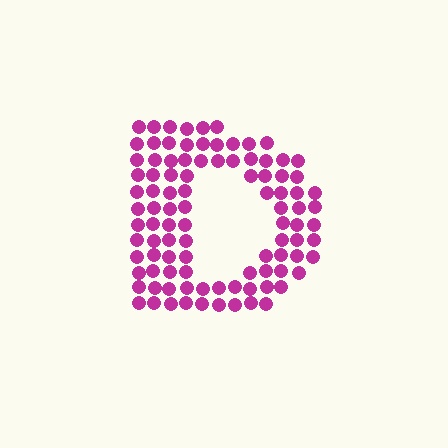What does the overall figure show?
The overall figure shows the letter D.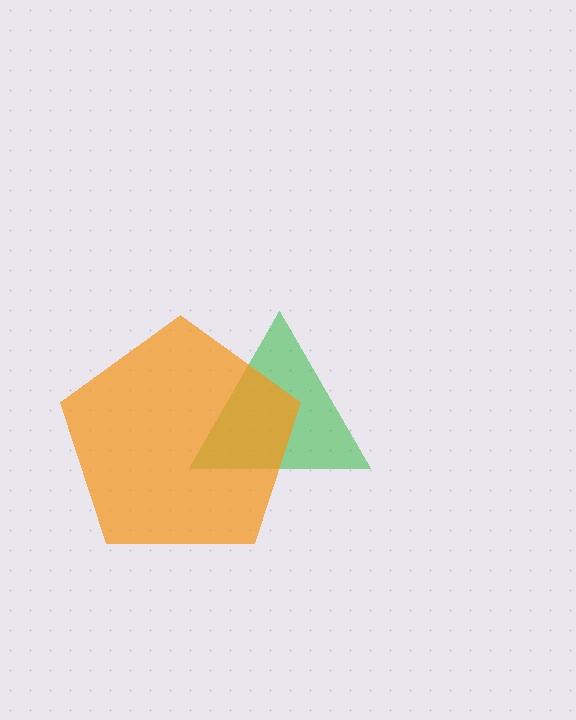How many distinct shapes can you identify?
There are 2 distinct shapes: a green triangle, an orange pentagon.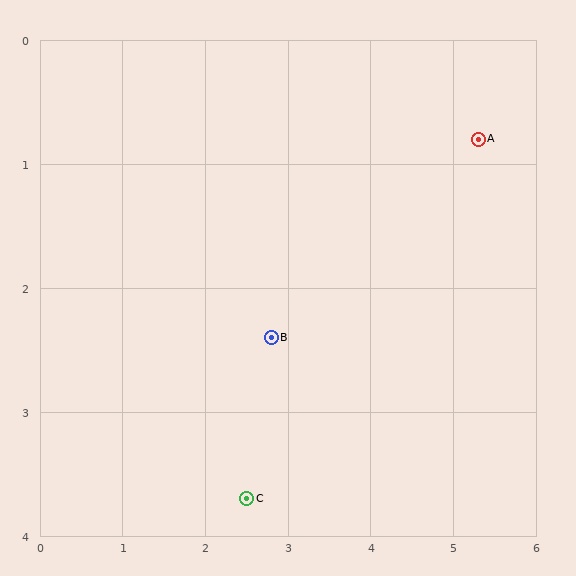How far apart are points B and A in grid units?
Points B and A are about 3.0 grid units apart.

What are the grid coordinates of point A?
Point A is at approximately (5.3, 0.8).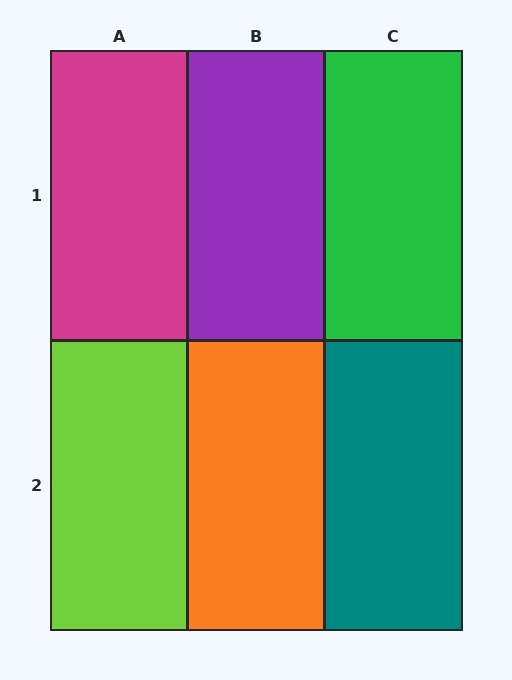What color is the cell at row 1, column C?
Green.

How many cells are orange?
1 cell is orange.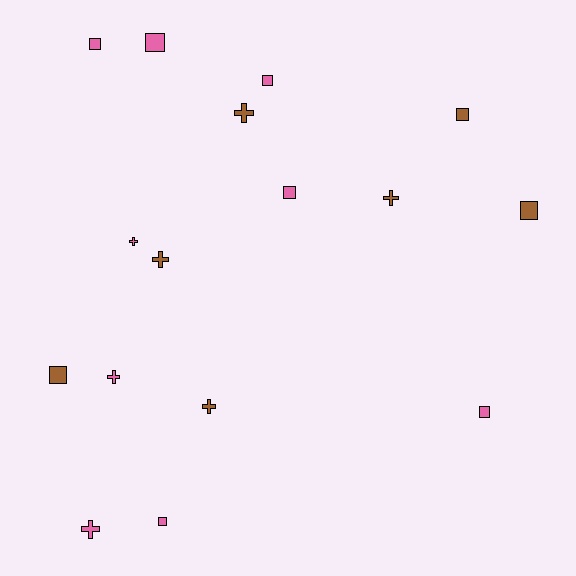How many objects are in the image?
There are 16 objects.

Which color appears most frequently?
Pink, with 9 objects.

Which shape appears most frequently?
Square, with 9 objects.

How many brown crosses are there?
There are 4 brown crosses.